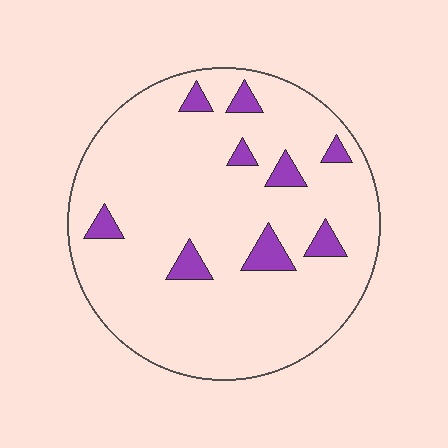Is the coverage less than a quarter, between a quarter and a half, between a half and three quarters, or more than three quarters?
Less than a quarter.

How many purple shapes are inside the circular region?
9.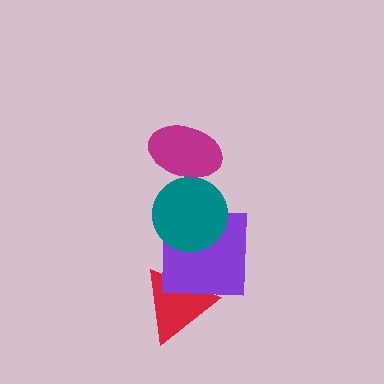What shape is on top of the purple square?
The teal circle is on top of the purple square.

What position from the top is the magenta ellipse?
The magenta ellipse is 1st from the top.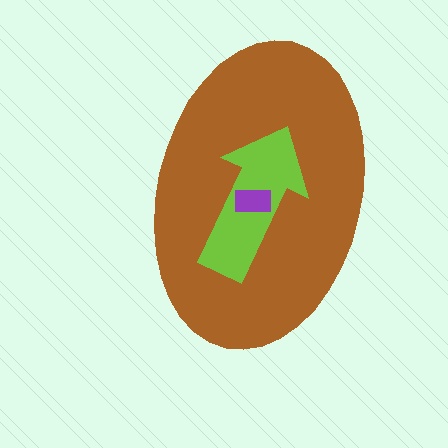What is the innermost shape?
The purple rectangle.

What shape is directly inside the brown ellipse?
The lime arrow.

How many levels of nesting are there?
3.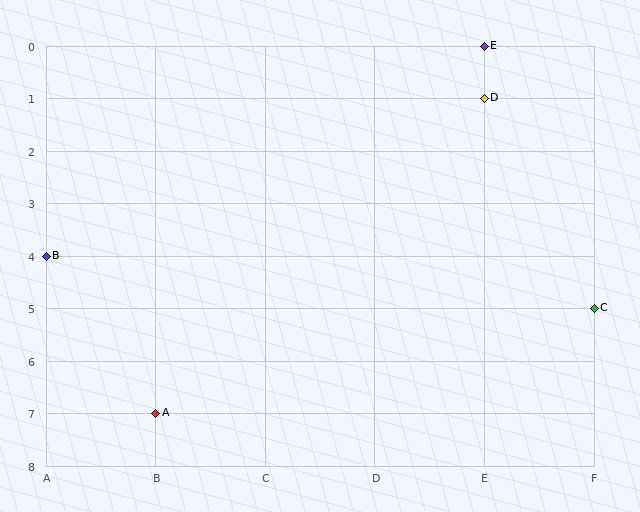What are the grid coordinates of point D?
Point D is at grid coordinates (E, 1).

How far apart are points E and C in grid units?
Points E and C are 1 column and 5 rows apart (about 5.1 grid units diagonally).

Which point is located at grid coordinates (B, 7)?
Point A is at (B, 7).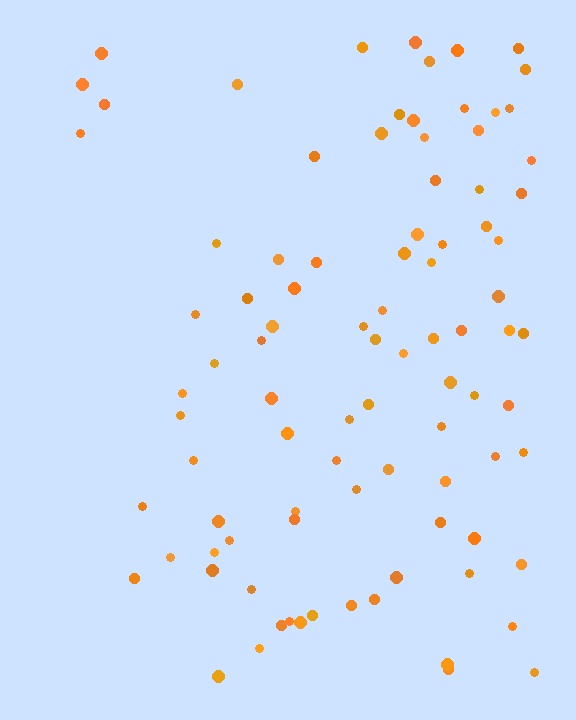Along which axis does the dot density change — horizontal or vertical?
Horizontal.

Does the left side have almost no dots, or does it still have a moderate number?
Still a moderate number, just noticeably fewer than the right.